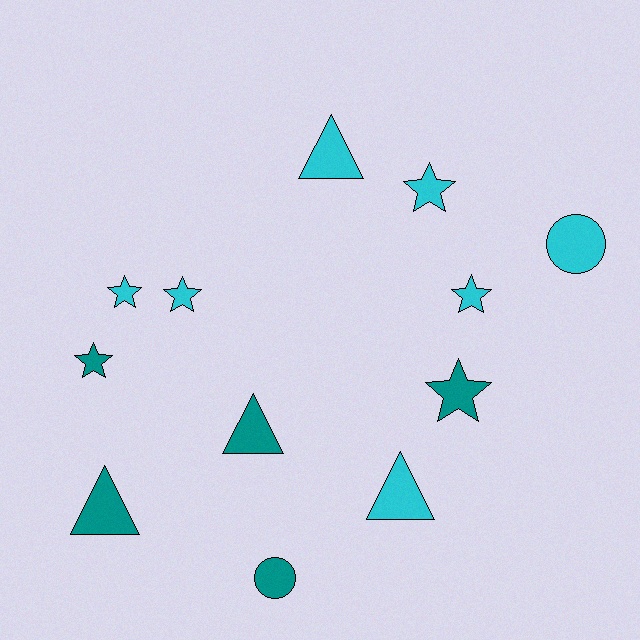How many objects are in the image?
There are 12 objects.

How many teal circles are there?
There is 1 teal circle.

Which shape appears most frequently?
Star, with 6 objects.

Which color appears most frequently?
Cyan, with 7 objects.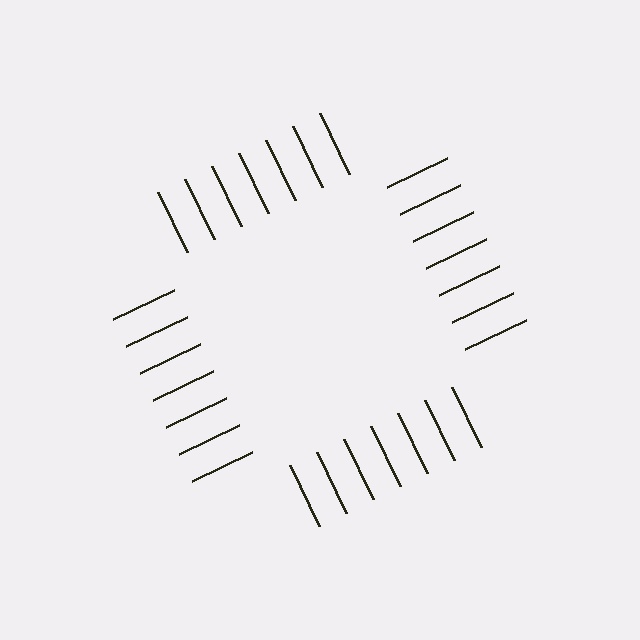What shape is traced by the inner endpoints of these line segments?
An illusory square — the line segments terminate on its edges but no continuous stroke is drawn.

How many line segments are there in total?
28 — 7 along each of the 4 edges.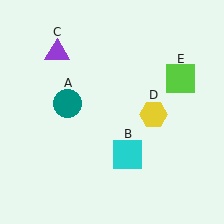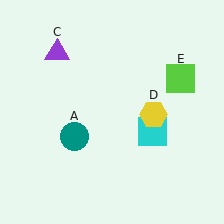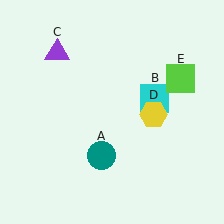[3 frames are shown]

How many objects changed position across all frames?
2 objects changed position: teal circle (object A), cyan square (object B).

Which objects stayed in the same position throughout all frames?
Purple triangle (object C) and yellow hexagon (object D) and lime square (object E) remained stationary.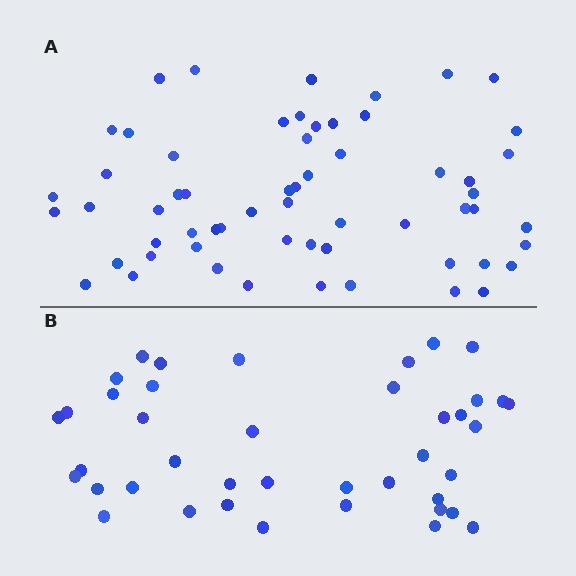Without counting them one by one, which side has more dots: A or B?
Region A (the top region) has more dots.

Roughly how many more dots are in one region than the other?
Region A has approximately 20 more dots than region B.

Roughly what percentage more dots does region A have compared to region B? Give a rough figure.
About 45% more.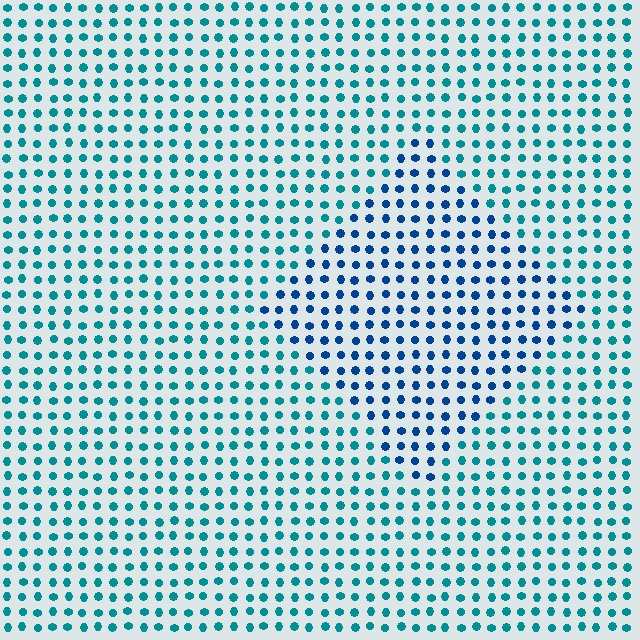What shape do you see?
I see a diamond.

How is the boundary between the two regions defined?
The boundary is defined purely by a slight shift in hue (about 32 degrees). Spacing, size, and orientation are identical on both sides.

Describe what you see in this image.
The image is filled with small teal elements in a uniform arrangement. A diamond-shaped region is visible where the elements are tinted to a slightly different hue, forming a subtle color boundary.